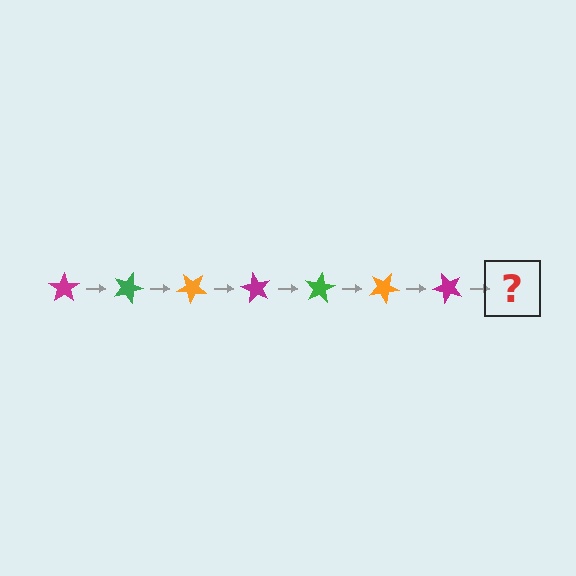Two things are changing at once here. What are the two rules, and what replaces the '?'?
The two rules are that it rotates 20 degrees each step and the color cycles through magenta, green, and orange. The '?' should be a green star, rotated 140 degrees from the start.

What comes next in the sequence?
The next element should be a green star, rotated 140 degrees from the start.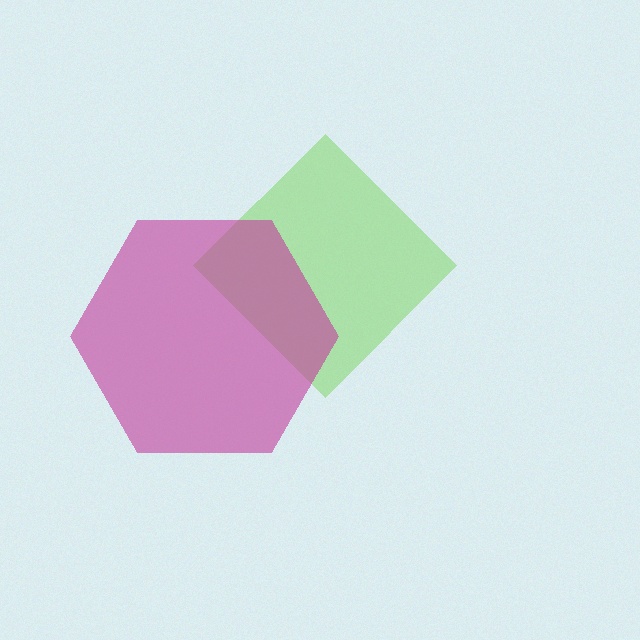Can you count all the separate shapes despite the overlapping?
Yes, there are 2 separate shapes.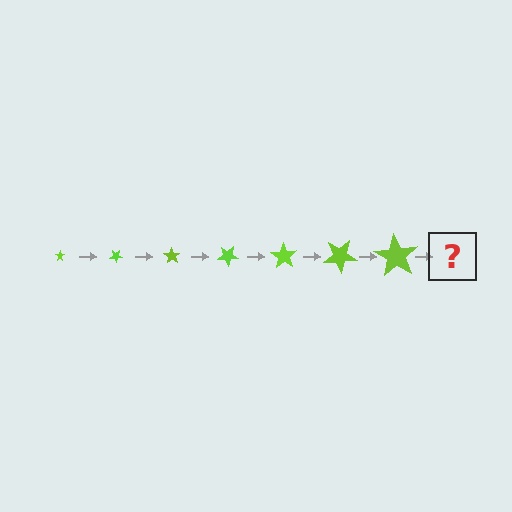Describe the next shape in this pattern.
It should be a star, larger than the previous one and rotated 245 degrees from the start.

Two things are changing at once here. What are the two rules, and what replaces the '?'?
The two rules are that the star grows larger each step and it rotates 35 degrees each step. The '?' should be a star, larger than the previous one and rotated 245 degrees from the start.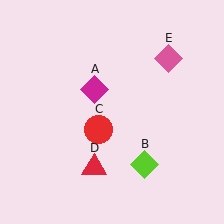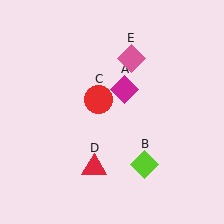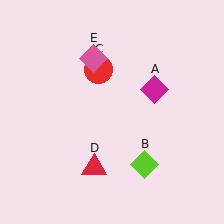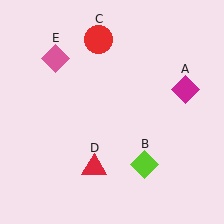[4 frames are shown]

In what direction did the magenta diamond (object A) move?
The magenta diamond (object A) moved right.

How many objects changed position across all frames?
3 objects changed position: magenta diamond (object A), red circle (object C), pink diamond (object E).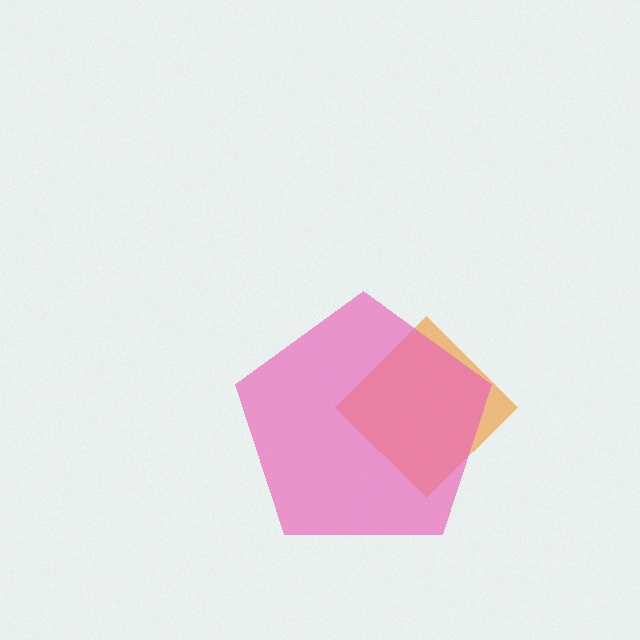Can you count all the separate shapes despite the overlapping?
Yes, there are 2 separate shapes.